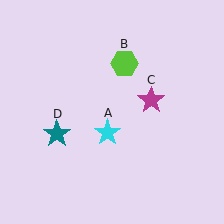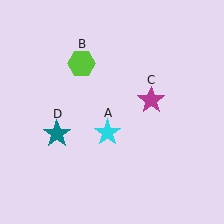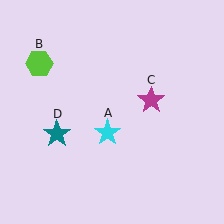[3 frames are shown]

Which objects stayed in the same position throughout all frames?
Cyan star (object A) and magenta star (object C) and teal star (object D) remained stationary.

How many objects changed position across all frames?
1 object changed position: lime hexagon (object B).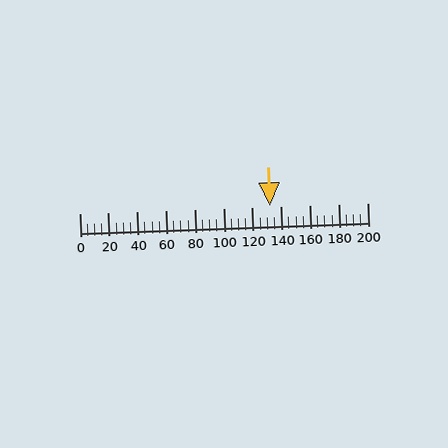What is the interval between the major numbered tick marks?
The major tick marks are spaced 20 units apart.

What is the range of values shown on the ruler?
The ruler shows values from 0 to 200.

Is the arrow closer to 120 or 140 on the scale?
The arrow is closer to 140.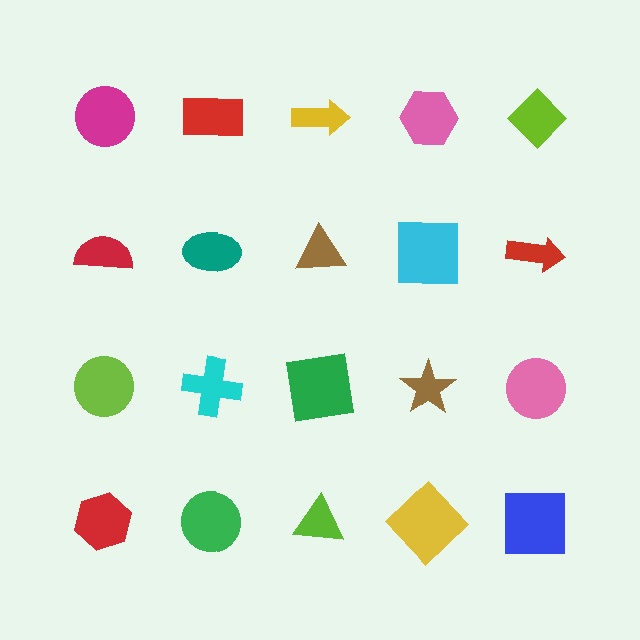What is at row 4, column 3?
A lime triangle.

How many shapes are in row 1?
5 shapes.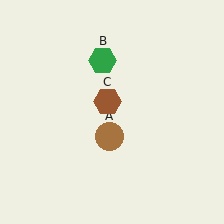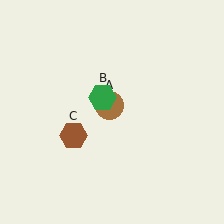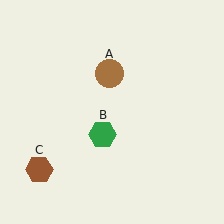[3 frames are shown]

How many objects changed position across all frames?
3 objects changed position: brown circle (object A), green hexagon (object B), brown hexagon (object C).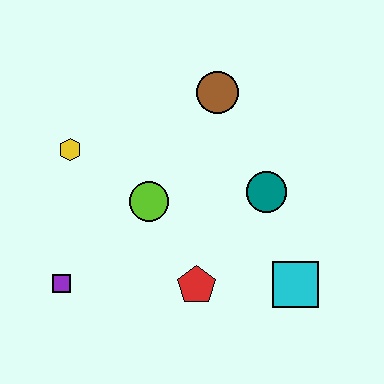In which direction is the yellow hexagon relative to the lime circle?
The yellow hexagon is to the left of the lime circle.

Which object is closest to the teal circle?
The cyan square is closest to the teal circle.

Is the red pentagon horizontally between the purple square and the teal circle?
Yes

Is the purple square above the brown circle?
No